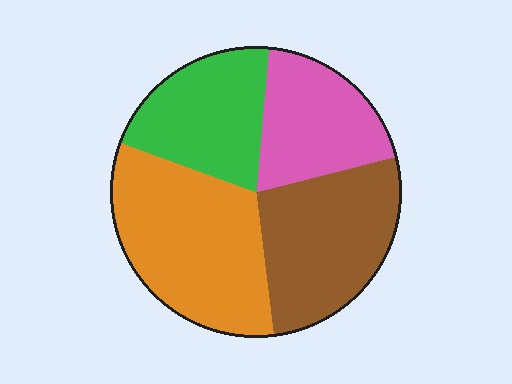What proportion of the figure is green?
Green takes up less than a quarter of the figure.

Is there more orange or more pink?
Orange.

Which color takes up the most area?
Orange, at roughly 35%.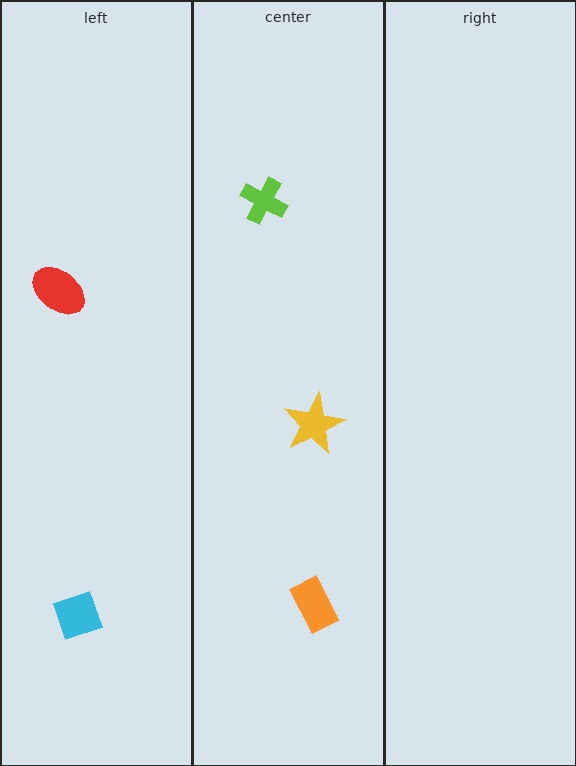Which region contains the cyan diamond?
The left region.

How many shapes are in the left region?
2.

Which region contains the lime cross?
The center region.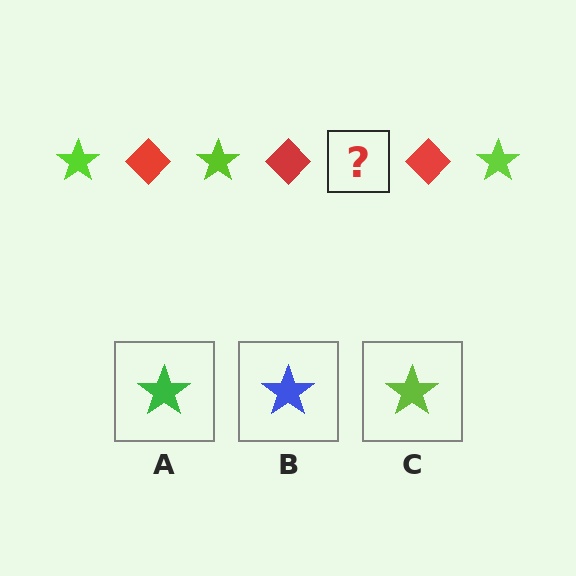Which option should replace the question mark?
Option C.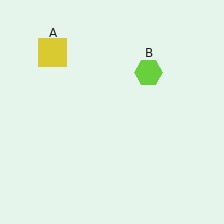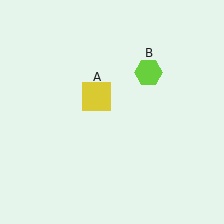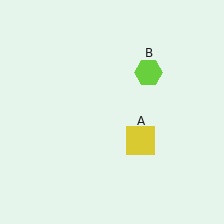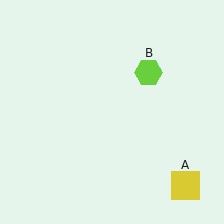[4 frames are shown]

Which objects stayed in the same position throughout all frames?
Lime hexagon (object B) remained stationary.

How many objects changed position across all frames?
1 object changed position: yellow square (object A).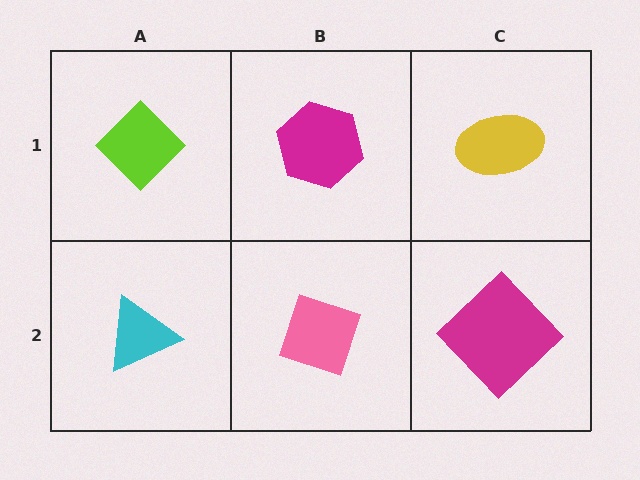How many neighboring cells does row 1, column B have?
3.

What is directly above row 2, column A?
A lime diamond.